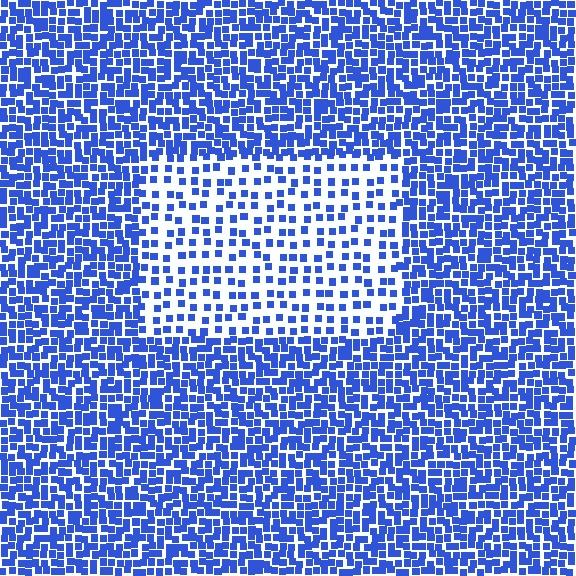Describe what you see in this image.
The image contains small blue elements arranged at two different densities. A rectangle-shaped region is visible where the elements are less densely packed than the surrounding area.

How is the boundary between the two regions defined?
The boundary is defined by a change in element density (approximately 2.3x ratio). All elements are the same color, size, and shape.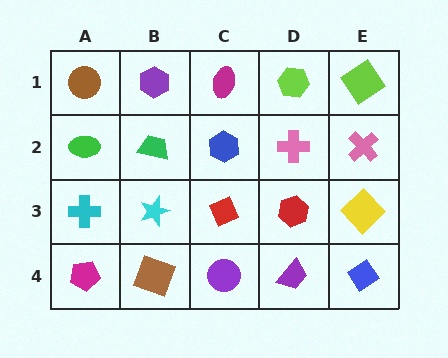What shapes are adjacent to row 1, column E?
A pink cross (row 2, column E), a lime hexagon (row 1, column D).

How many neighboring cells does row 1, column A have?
2.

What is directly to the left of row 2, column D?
A blue hexagon.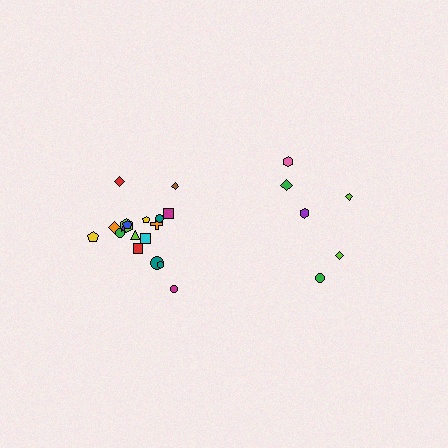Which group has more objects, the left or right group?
The left group.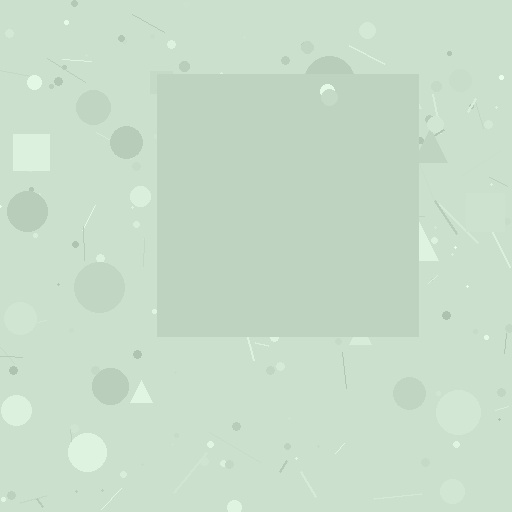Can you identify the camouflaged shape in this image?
The camouflaged shape is a square.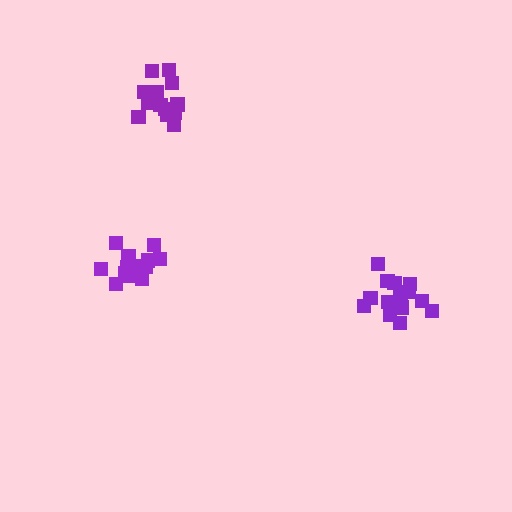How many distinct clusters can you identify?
There are 3 distinct clusters.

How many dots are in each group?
Group 1: 15 dots, Group 2: 16 dots, Group 3: 14 dots (45 total).